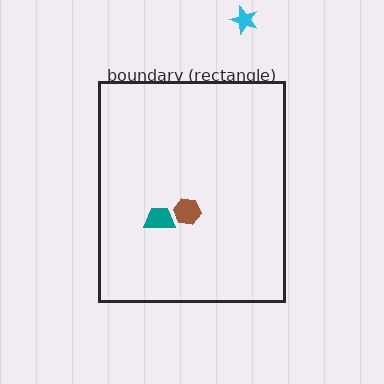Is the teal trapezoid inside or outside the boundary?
Inside.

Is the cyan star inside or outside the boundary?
Outside.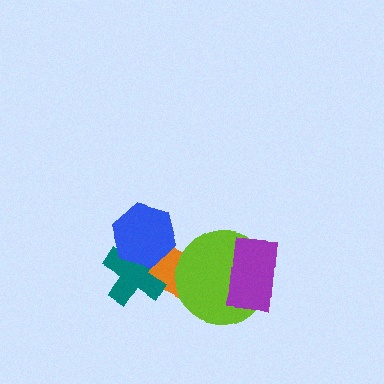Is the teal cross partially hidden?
Yes, it is partially covered by another shape.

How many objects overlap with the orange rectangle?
3 objects overlap with the orange rectangle.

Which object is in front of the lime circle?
The purple rectangle is in front of the lime circle.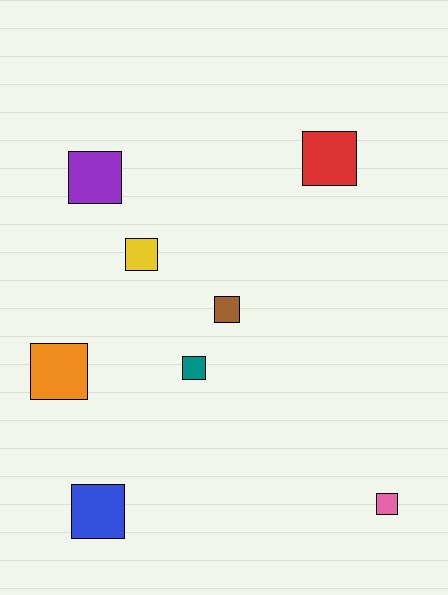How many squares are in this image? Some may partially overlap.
There are 8 squares.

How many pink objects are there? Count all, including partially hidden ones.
There is 1 pink object.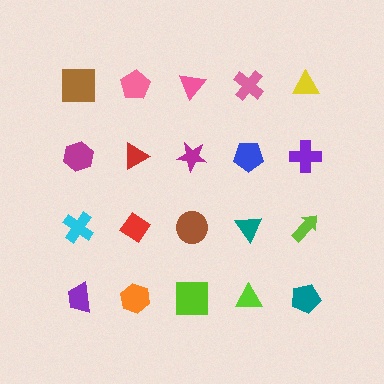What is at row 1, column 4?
A pink cross.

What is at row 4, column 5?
A teal pentagon.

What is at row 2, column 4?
A blue pentagon.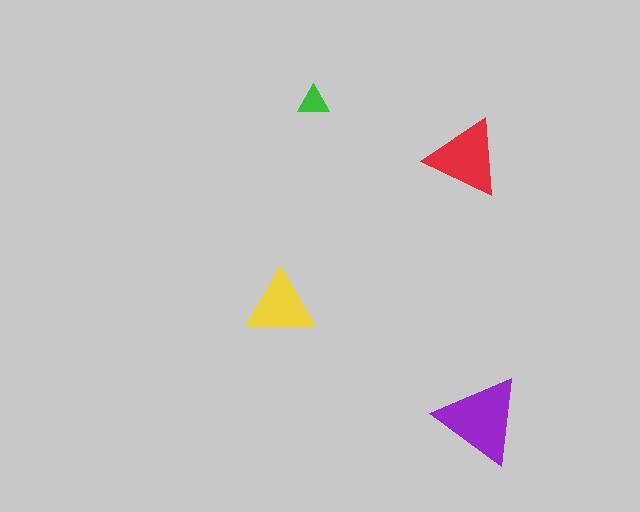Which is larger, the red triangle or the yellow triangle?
The red one.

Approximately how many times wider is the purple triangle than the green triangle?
About 3 times wider.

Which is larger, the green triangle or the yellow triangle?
The yellow one.